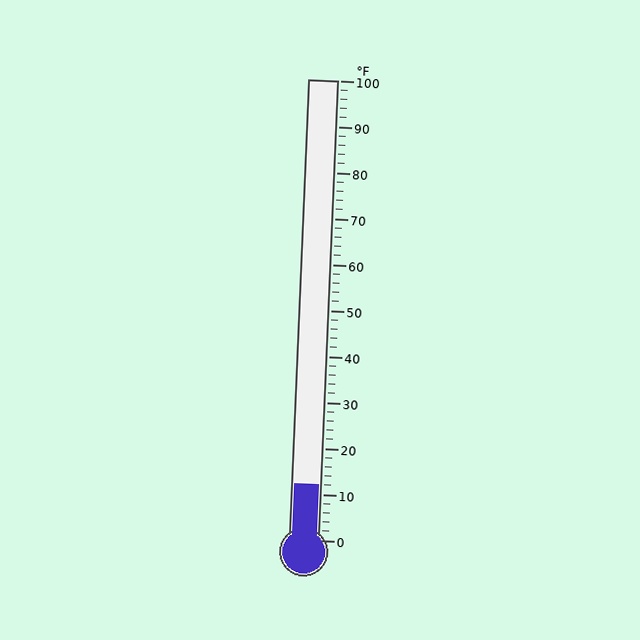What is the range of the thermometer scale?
The thermometer scale ranges from 0°F to 100°F.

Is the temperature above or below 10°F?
The temperature is above 10°F.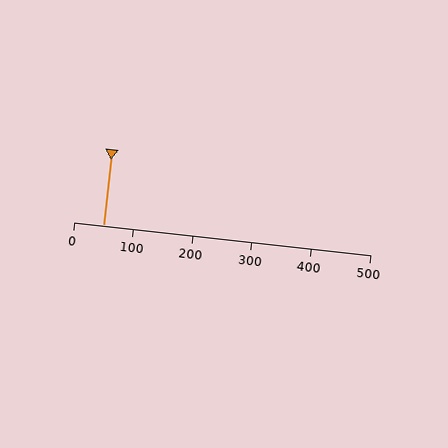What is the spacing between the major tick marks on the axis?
The major ticks are spaced 100 apart.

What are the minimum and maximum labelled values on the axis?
The axis runs from 0 to 500.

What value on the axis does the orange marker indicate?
The marker indicates approximately 50.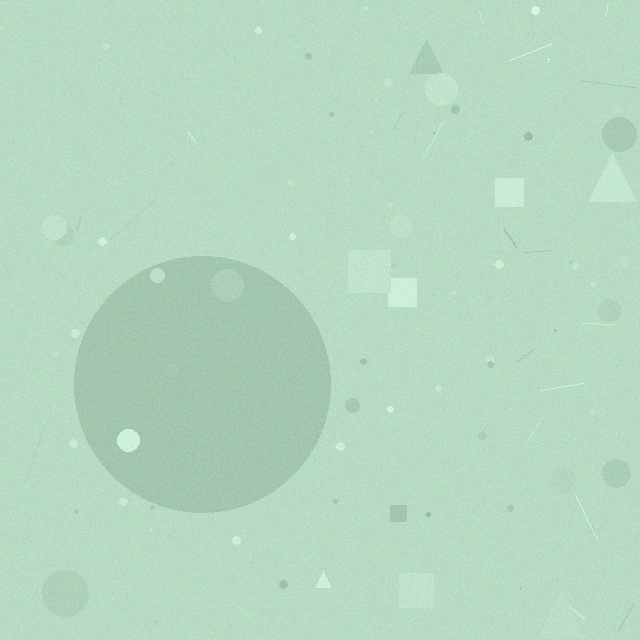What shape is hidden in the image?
A circle is hidden in the image.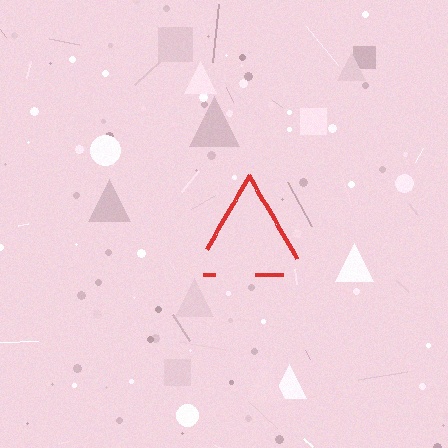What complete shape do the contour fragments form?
The contour fragments form a triangle.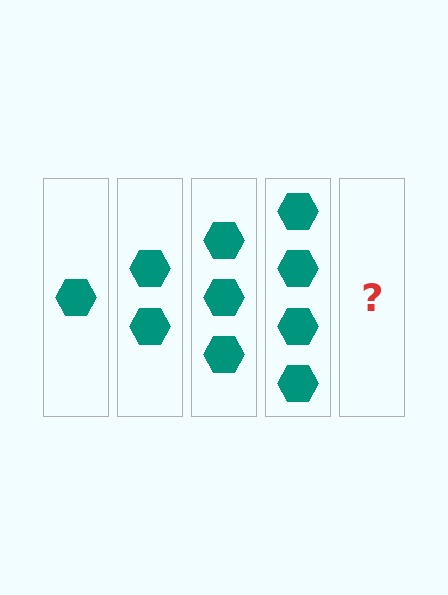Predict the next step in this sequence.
The next step is 5 hexagons.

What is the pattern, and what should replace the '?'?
The pattern is that each step adds one more hexagon. The '?' should be 5 hexagons.